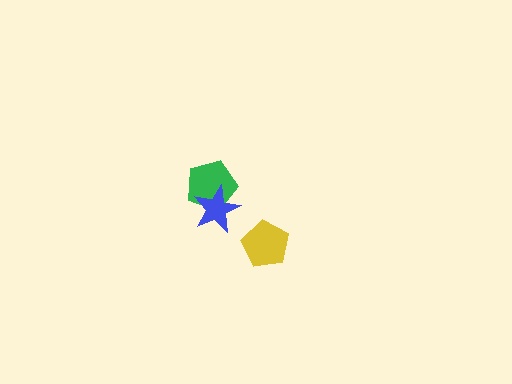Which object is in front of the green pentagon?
The blue star is in front of the green pentagon.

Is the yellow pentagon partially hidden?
No, no other shape covers it.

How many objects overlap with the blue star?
1 object overlaps with the blue star.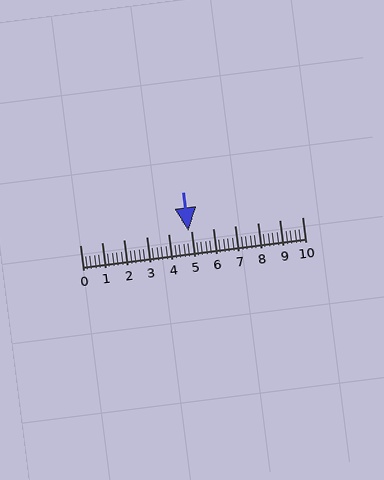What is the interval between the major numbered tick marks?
The major tick marks are spaced 1 units apart.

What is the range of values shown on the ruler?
The ruler shows values from 0 to 10.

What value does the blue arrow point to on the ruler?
The blue arrow points to approximately 4.9.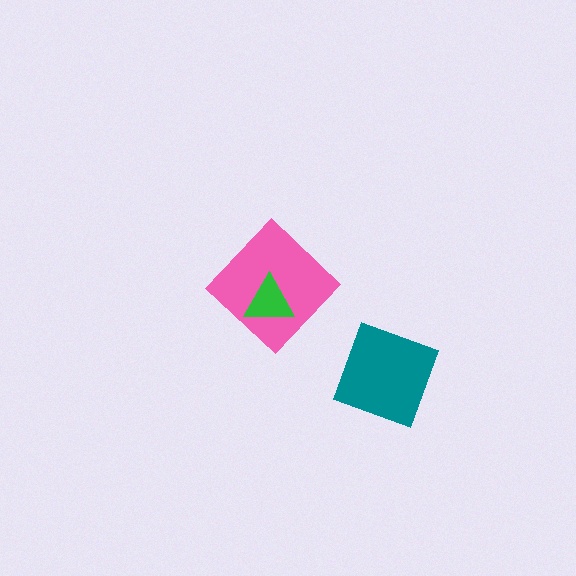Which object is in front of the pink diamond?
The green triangle is in front of the pink diamond.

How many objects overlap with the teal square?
0 objects overlap with the teal square.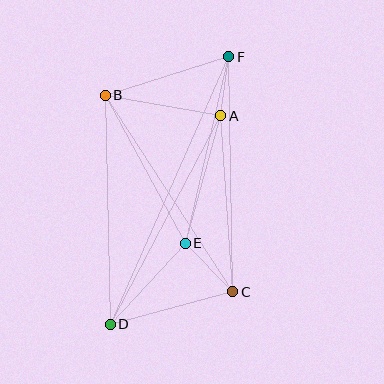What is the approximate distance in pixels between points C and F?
The distance between C and F is approximately 235 pixels.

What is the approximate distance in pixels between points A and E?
The distance between A and E is approximately 133 pixels.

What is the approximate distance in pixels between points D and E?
The distance between D and E is approximately 110 pixels.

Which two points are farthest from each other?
Points D and F are farthest from each other.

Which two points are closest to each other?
Points A and F are closest to each other.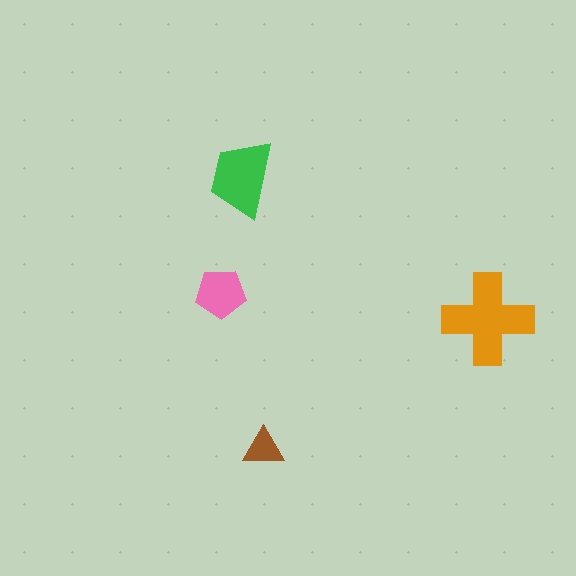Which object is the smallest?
The brown triangle.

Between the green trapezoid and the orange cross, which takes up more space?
The orange cross.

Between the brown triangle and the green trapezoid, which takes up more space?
The green trapezoid.